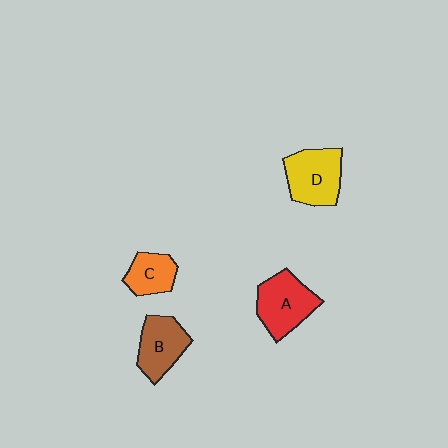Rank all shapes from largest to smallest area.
From largest to smallest: D (yellow), A (red), B (brown), C (orange).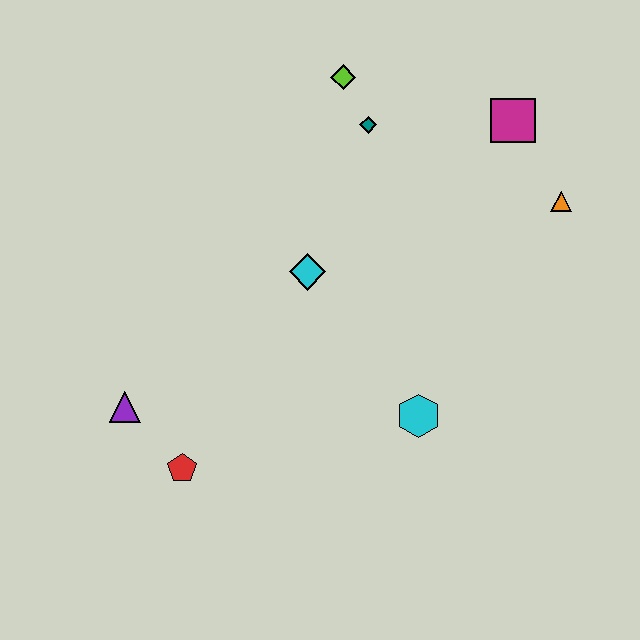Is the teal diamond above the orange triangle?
Yes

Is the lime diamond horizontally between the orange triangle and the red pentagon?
Yes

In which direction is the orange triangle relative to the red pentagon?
The orange triangle is to the right of the red pentagon.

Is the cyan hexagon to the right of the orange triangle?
No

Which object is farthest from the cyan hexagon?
The lime diamond is farthest from the cyan hexagon.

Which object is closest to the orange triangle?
The magenta square is closest to the orange triangle.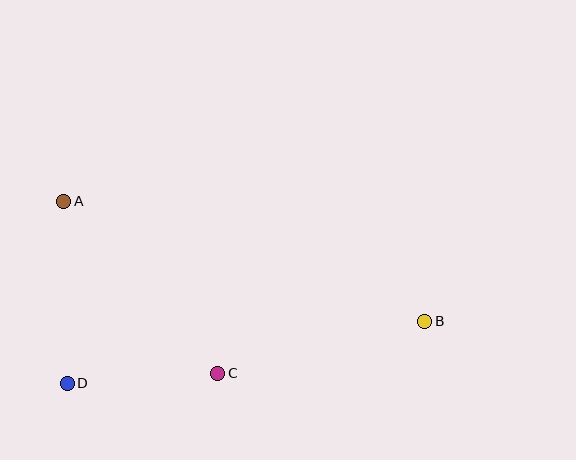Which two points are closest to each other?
Points C and D are closest to each other.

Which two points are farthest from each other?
Points A and B are farthest from each other.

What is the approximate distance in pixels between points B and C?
The distance between B and C is approximately 214 pixels.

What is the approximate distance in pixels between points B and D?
The distance between B and D is approximately 363 pixels.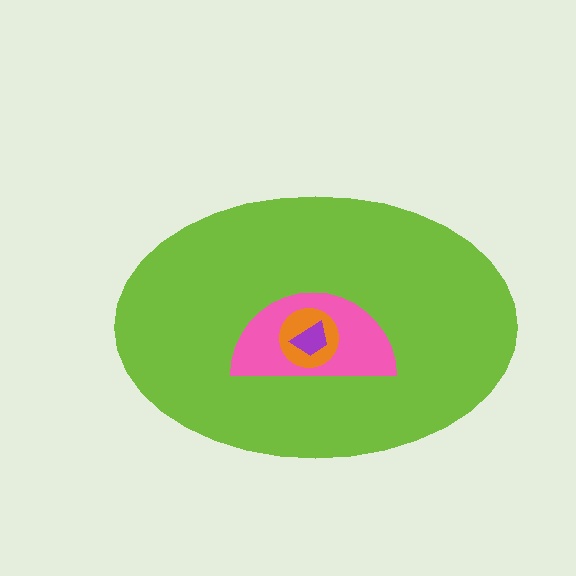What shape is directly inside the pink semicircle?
The orange circle.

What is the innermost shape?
The purple trapezoid.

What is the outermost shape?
The lime ellipse.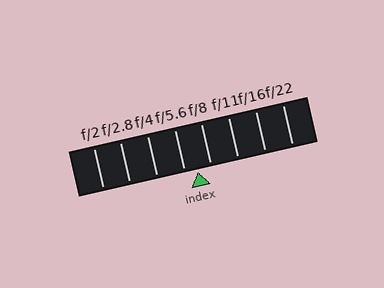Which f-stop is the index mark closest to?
The index mark is closest to f/5.6.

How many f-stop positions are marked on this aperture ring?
There are 8 f-stop positions marked.